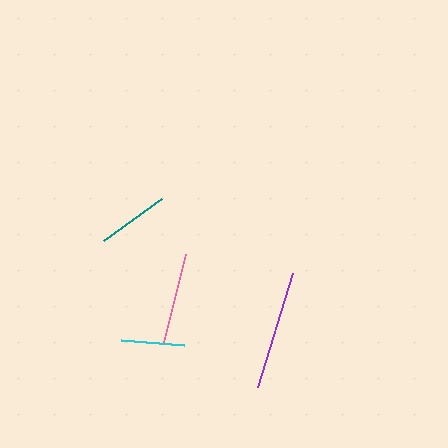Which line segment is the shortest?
The cyan line is the shortest at approximately 64 pixels.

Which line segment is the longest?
The purple line is the longest at approximately 119 pixels.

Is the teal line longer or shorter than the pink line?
The pink line is longer than the teal line.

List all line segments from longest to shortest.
From longest to shortest: purple, pink, teal, cyan.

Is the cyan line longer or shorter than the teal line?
The teal line is longer than the cyan line.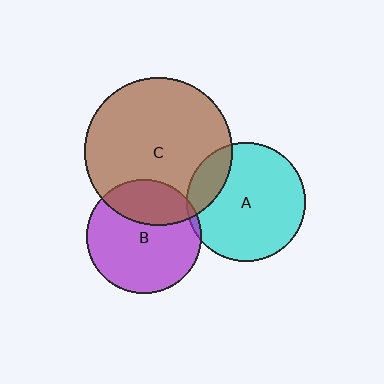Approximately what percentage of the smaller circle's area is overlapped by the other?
Approximately 5%.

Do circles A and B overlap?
Yes.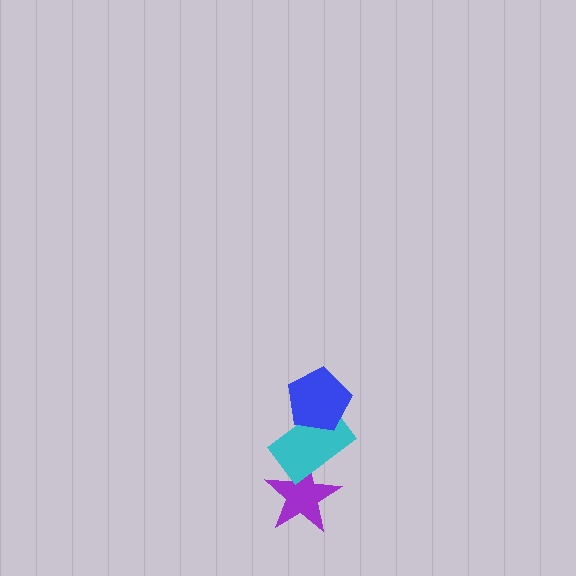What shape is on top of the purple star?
The cyan rectangle is on top of the purple star.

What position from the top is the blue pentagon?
The blue pentagon is 1st from the top.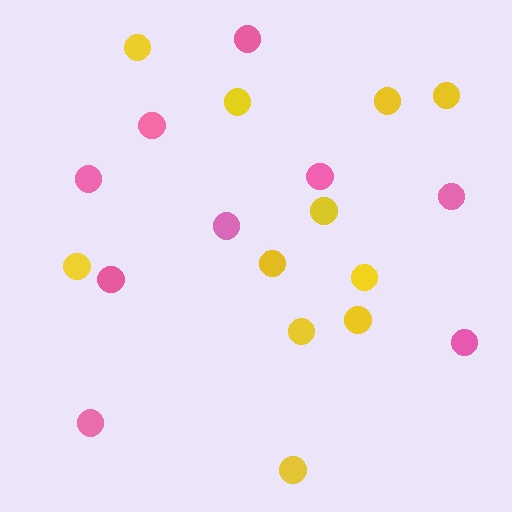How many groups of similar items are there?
There are 2 groups: one group of pink circles (9) and one group of yellow circles (11).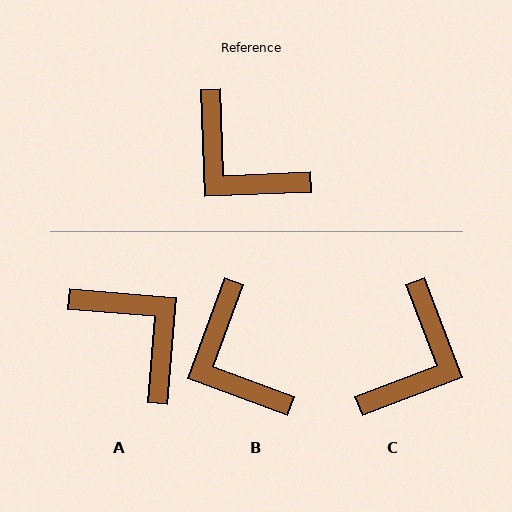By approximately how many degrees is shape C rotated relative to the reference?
Approximately 109 degrees counter-clockwise.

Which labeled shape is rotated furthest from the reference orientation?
A, about 173 degrees away.